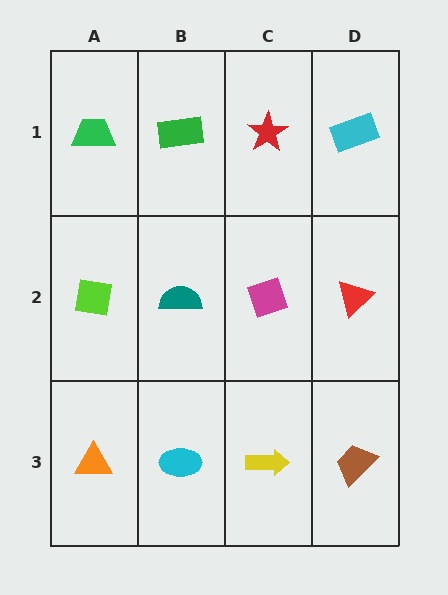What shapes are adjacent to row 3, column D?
A red triangle (row 2, column D), a yellow arrow (row 3, column C).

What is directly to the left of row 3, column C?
A cyan ellipse.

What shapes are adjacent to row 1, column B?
A teal semicircle (row 2, column B), a green trapezoid (row 1, column A), a red star (row 1, column C).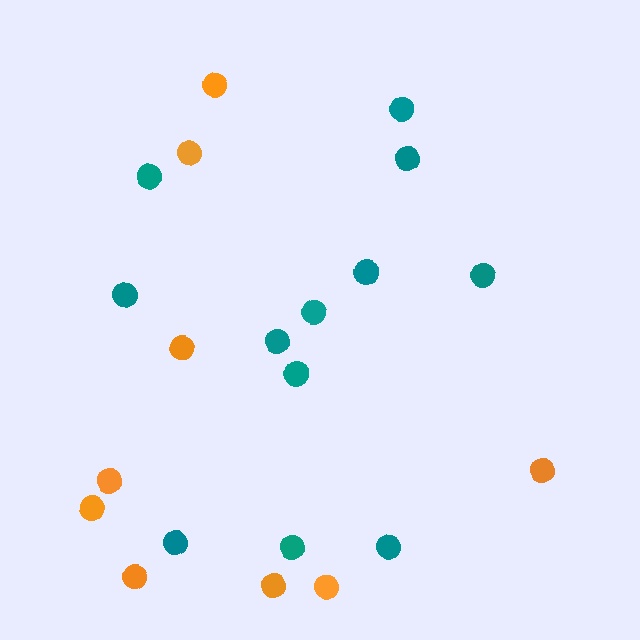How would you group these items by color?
There are 2 groups: one group of orange circles (9) and one group of teal circles (12).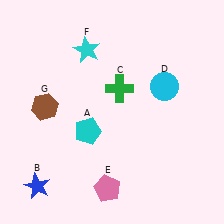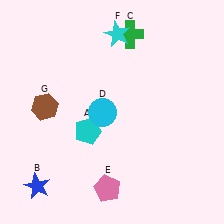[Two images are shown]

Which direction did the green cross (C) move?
The green cross (C) moved up.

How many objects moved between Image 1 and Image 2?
3 objects moved between the two images.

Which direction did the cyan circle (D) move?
The cyan circle (D) moved left.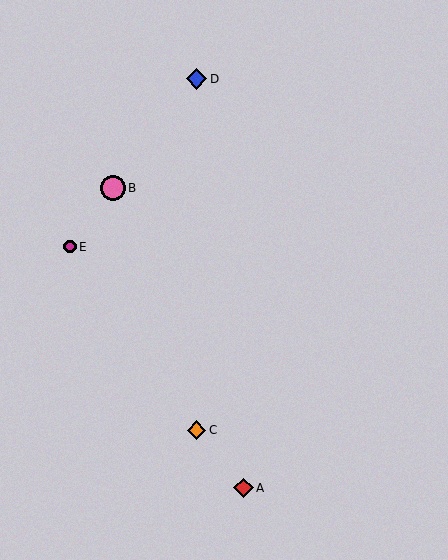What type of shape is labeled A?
Shape A is a red diamond.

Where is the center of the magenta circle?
The center of the magenta circle is at (70, 247).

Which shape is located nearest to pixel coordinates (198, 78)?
The blue diamond (labeled D) at (197, 79) is nearest to that location.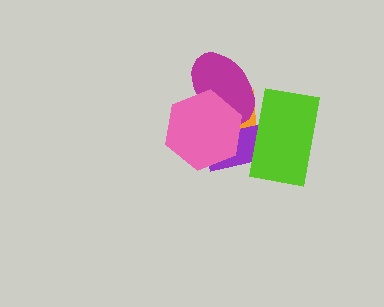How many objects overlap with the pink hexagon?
3 objects overlap with the pink hexagon.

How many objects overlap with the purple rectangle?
4 objects overlap with the purple rectangle.